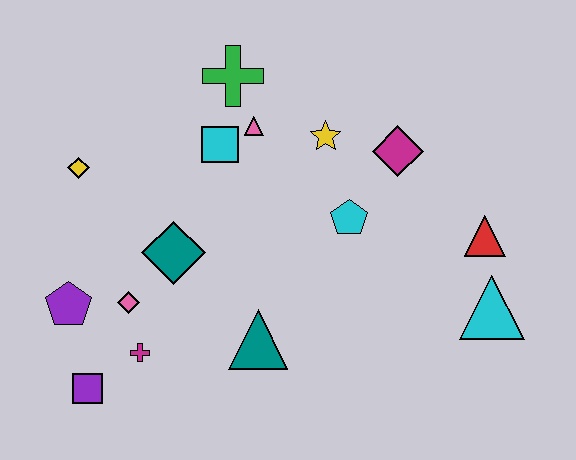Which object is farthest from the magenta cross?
The red triangle is farthest from the magenta cross.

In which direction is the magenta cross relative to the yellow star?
The magenta cross is below the yellow star.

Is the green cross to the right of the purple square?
Yes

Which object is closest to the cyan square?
The pink triangle is closest to the cyan square.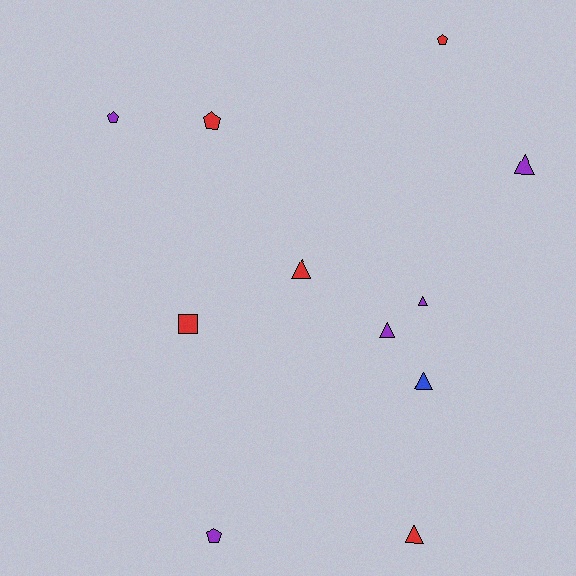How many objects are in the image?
There are 11 objects.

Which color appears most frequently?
Purple, with 5 objects.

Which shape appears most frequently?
Triangle, with 6 objects.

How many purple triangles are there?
There are 3 purple triangles.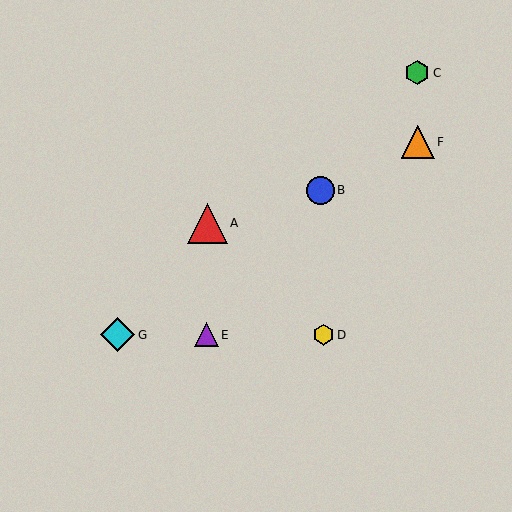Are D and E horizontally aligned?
Yes, both are at y≈335.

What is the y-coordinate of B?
Object B is at y≈190.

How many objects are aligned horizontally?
3 objects (D, E, G) are aligned horizontally.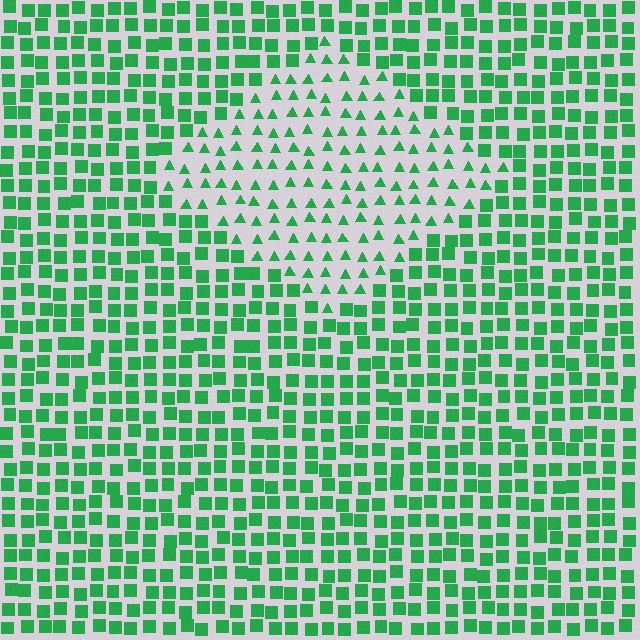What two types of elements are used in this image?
The image uses triangles inside the diamond region and squares outside it.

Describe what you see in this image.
The image is filled with small green elements arranged in a uniform grid. A diamond-shaped region contains triangles, while the surrounding area contains squares. The boundary is defined purely by the change in element shape.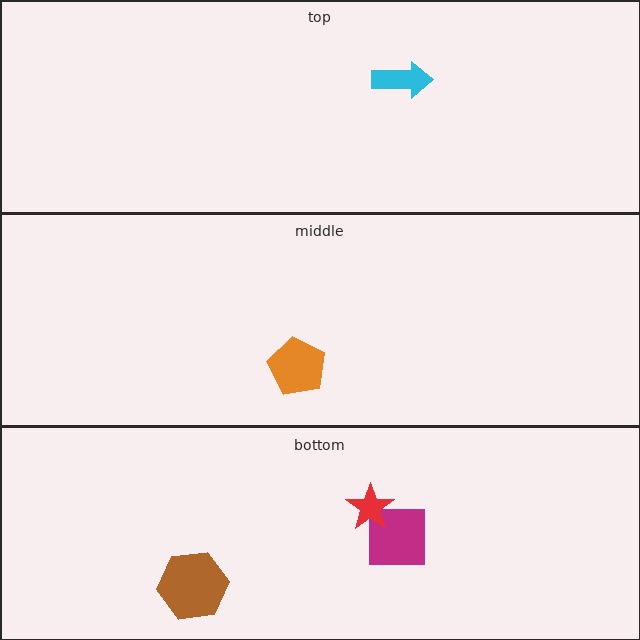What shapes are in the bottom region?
The brown hexagon, the magenta square, the red star.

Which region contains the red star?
The bottom region.